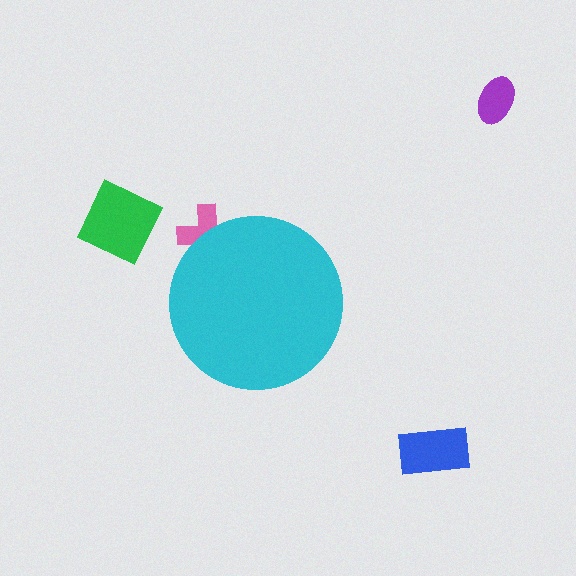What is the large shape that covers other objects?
A cyan circle.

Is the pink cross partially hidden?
Yes, the pink cross is partially hidden behind the cyan circle.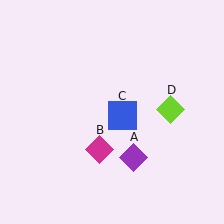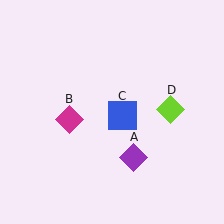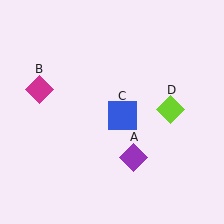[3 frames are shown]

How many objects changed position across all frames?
1 object changed position: magenta diamond (object B).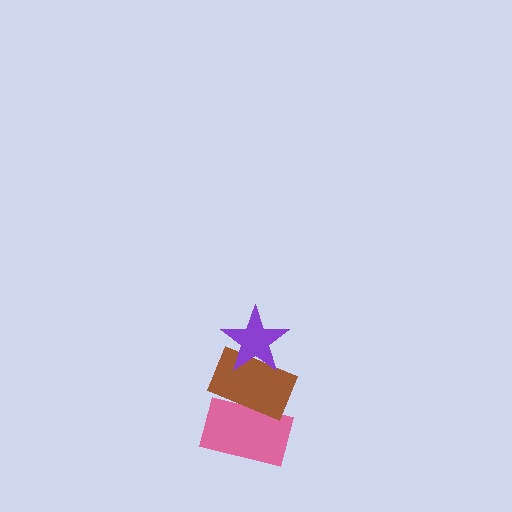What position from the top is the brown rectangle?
The brown rectangle is 2nd from the top.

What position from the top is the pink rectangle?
The pink rectangle is 3rd from the top.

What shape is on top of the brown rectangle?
The purple star is on top of the brown rectangle.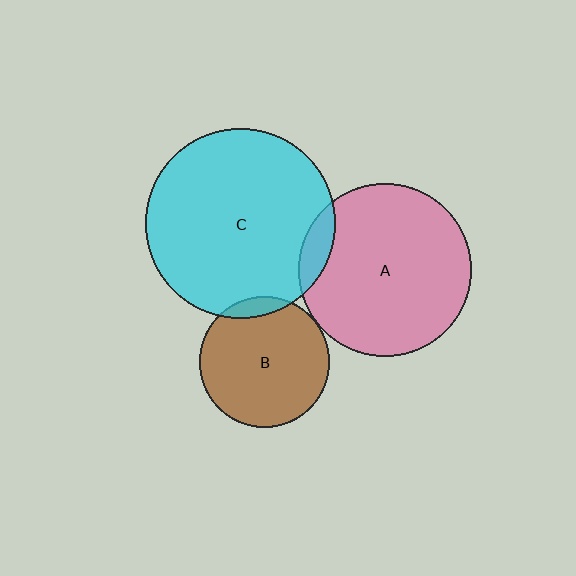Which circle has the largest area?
Circle C (cyan).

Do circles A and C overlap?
Yes.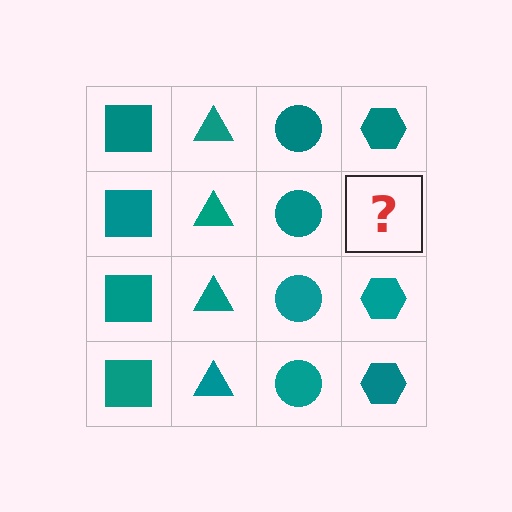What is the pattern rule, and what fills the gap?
The rule is that each column has a consistent shape. The gap should be filled with a teal hexagon.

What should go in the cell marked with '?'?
The missing cell should contain a teal hexagon.